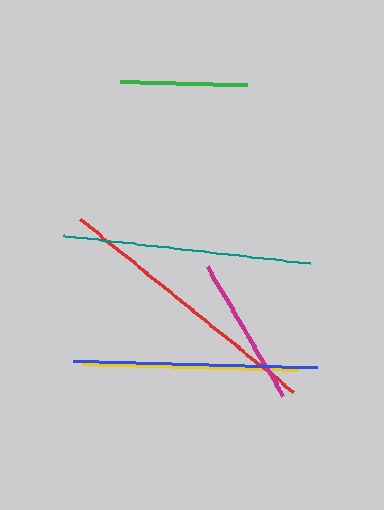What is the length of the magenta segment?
The magenta segment is approximately 149 pixels long.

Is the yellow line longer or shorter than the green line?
The yellow line is longer than the green line.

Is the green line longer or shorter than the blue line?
The blue line is longer than the green line.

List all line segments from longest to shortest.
From longest to shortest: red, teal, blue, yellow, magenta, green.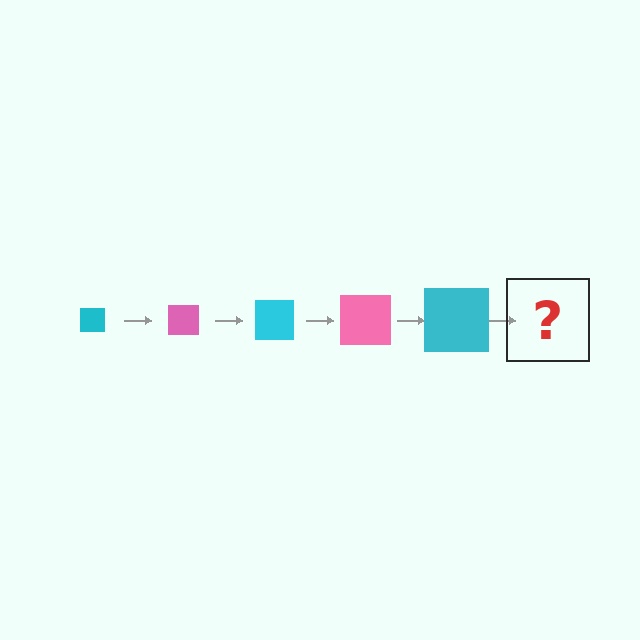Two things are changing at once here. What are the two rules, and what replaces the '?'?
The two rules are that the square grows larger each step and the color cycles through cyan and pink. The '?' should be a pink square, larger than the previous one.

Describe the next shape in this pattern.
It should be a pink square, larger than the previous one.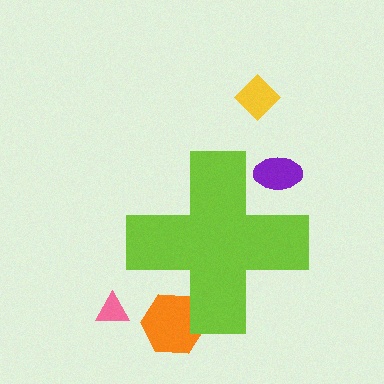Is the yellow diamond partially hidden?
No, the yellow diamond is fully visible.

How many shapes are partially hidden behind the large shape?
2 shapes are partially hidden.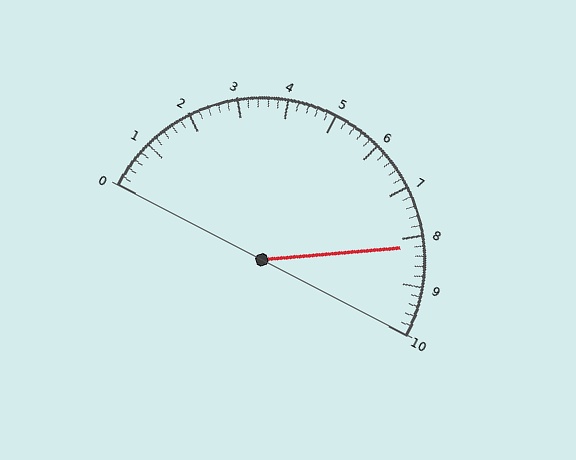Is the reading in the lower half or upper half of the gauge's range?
The reading is in the upper half of the range (0 to 10).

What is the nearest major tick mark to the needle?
The nearest major tick mark is 8.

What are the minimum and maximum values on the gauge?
The gauge ranges from 0 to 10.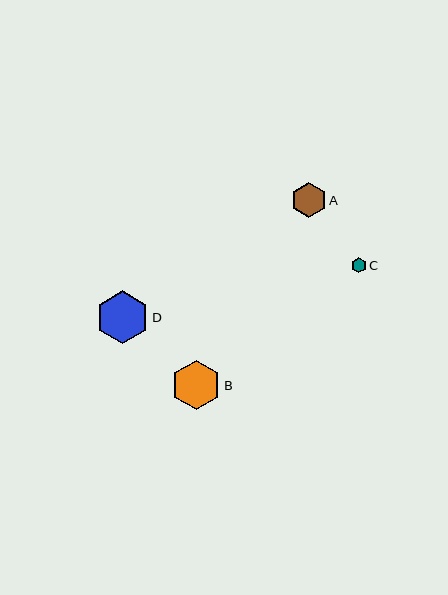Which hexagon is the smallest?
Hexagon C is the smallest with a size of approximately 15 pixels.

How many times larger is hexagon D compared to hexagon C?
Hexagon D is approximately 3.4 times the size of hexagon C.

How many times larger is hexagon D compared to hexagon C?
Hexagon D is approximately 3.4 times the size of hexagon C.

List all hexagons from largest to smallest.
From largest to smallest: D, B, A, C.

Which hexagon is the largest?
Hexagon D is the largest with a size of approximately 53 pixels.